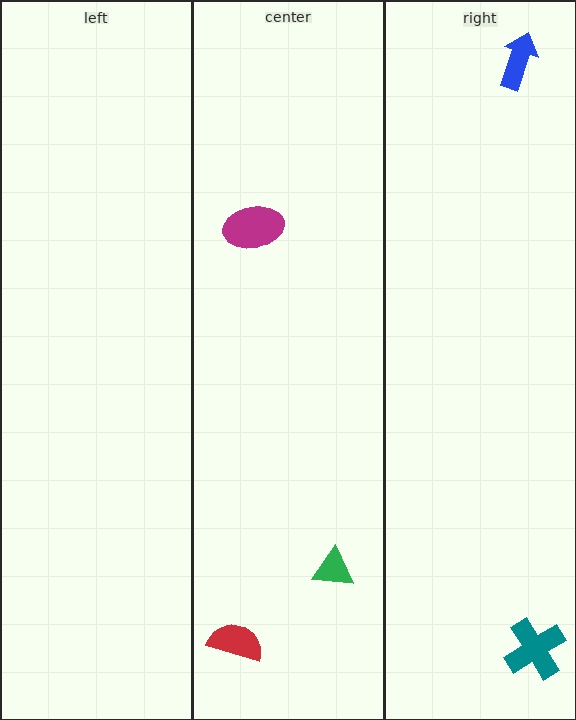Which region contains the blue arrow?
The right region.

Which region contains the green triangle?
The center region.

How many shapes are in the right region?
2.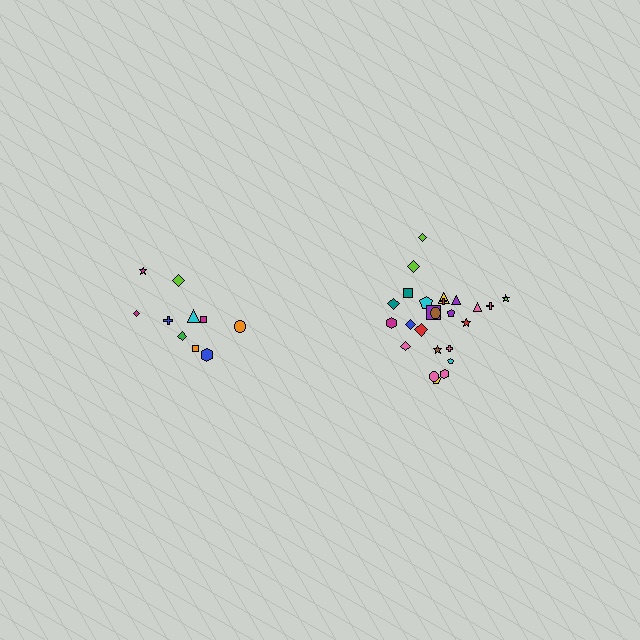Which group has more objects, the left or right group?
The right group.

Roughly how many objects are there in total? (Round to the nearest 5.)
Roughly 35 objects in total.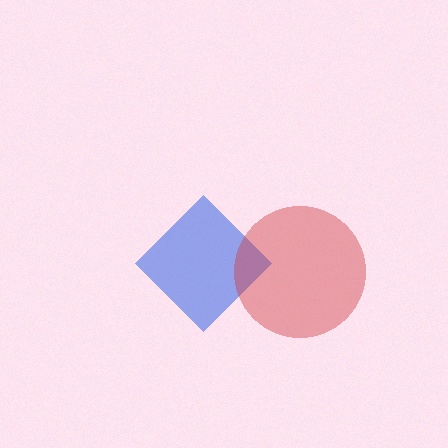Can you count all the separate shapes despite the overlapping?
Yes, there are 2 separate shapes.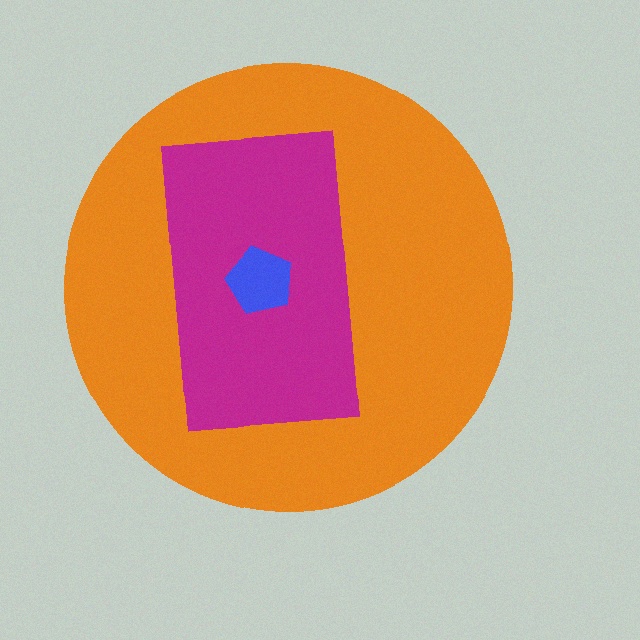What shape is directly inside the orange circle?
The magenta rectangle.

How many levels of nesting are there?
3.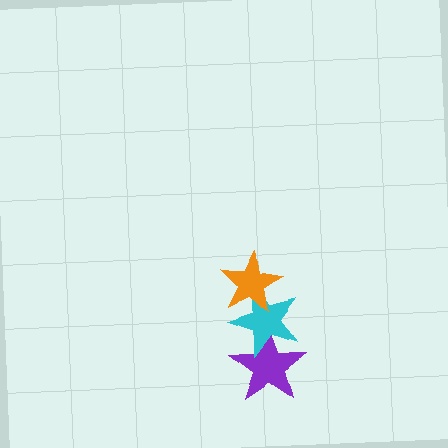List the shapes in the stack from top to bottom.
From top to bottom: the orange star, the cyan star, the purple star.